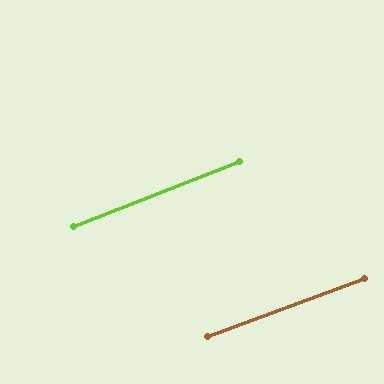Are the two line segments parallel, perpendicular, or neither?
Parallel — their directions differ by only 1.1°.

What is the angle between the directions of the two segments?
Approximately 1 degree.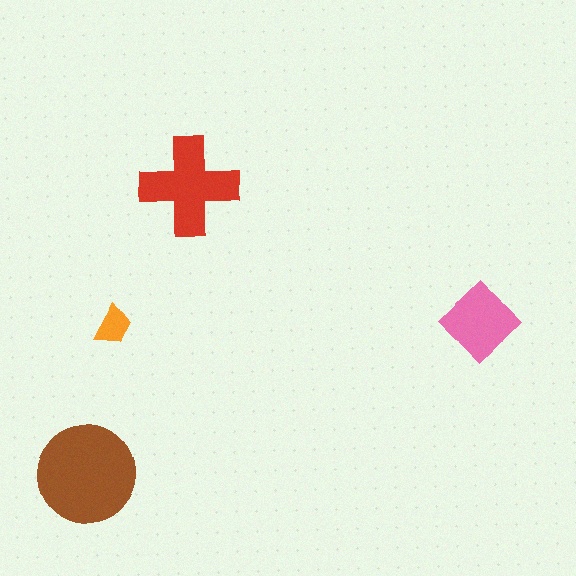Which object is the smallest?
The orange trapezoid.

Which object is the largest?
The brown circle.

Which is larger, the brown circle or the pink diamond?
The brown circle.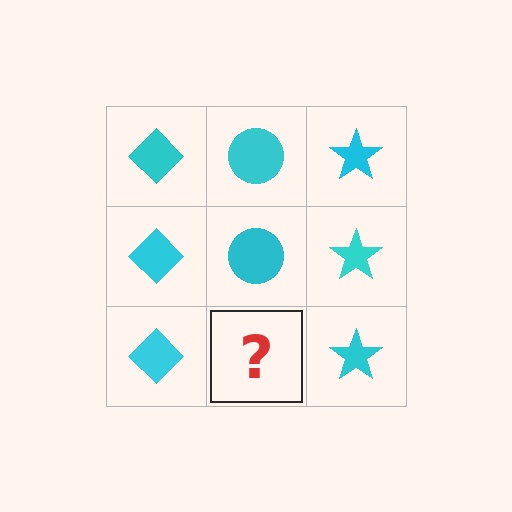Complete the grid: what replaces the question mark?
The question mark should be replaced with a cyan circle.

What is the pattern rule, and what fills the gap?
The rule is that each column has a consistent shape. The gap should be filled with a cyan circle.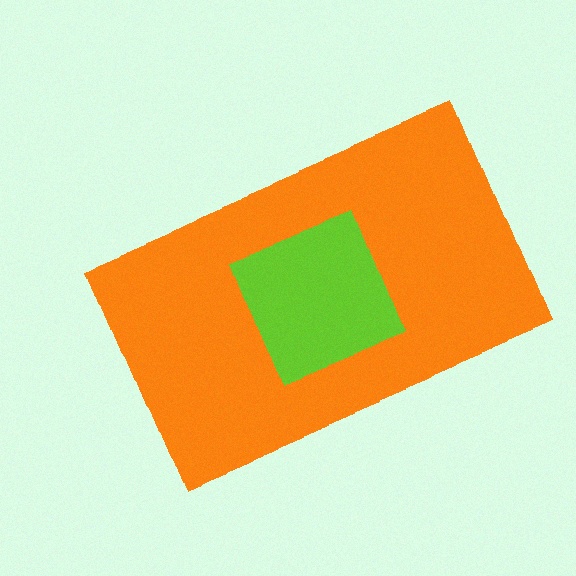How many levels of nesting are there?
2.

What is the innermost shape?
The lime diamond.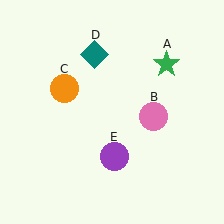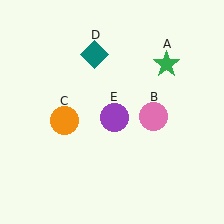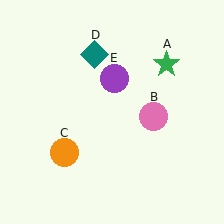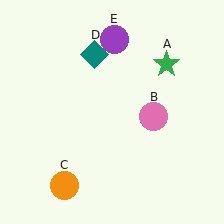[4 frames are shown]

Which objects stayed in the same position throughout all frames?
Green star (object A) and pink circle (object B) and teal diamond (object D) remained stationary.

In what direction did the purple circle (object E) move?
The purple circle (object E) moved up.